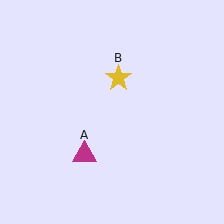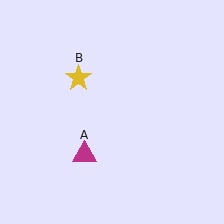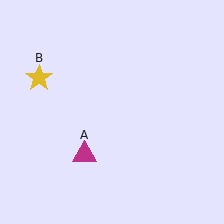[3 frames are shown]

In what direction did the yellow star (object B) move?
The yellow star (object B) moved left.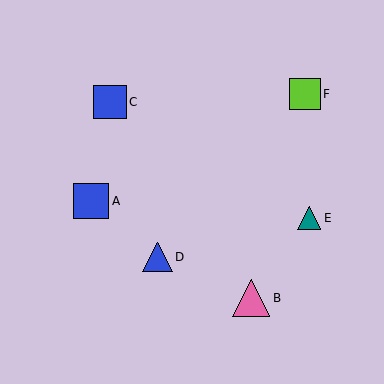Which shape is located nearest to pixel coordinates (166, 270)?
The blue triangle (labeled D) at (157, 257) is nearest to that location.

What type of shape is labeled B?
Shape B is a pink triangle.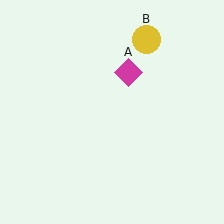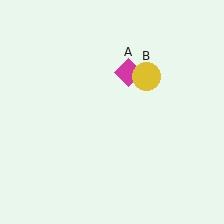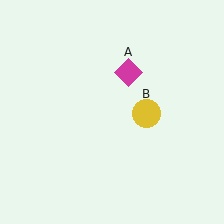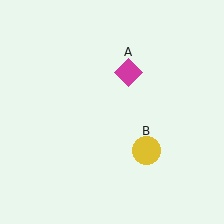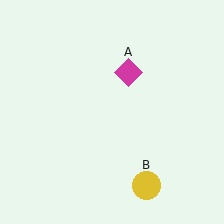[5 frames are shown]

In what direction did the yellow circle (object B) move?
The yellow circle (object B) moved down.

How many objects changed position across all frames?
1 object changed position: yellow circle (object B).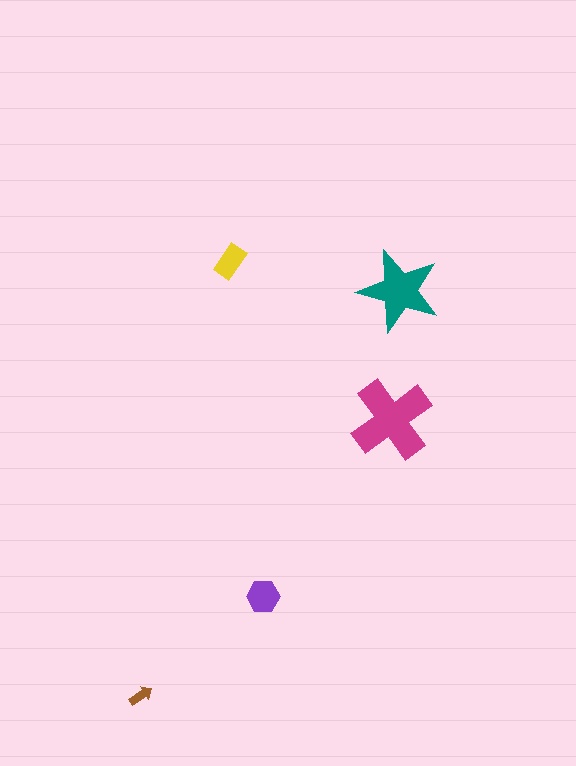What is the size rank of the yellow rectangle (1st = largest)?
4th.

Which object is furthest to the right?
The teal star is rightmost.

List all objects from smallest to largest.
The brown arrow, the yellow rectangle, the purple hexagon, the teal star, the magenta cross.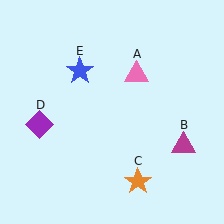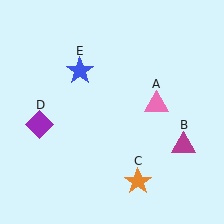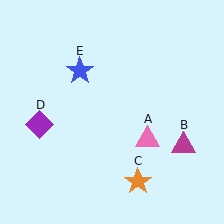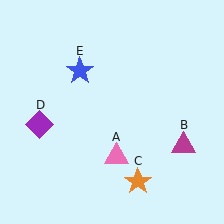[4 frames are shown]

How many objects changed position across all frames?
1 object changed position: pink triangle (object A).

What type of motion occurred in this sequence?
The pink triangle (object A) rotated clockwise around the center of the scene.